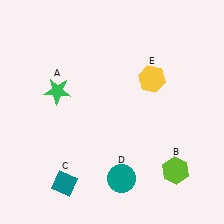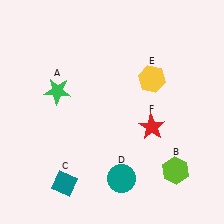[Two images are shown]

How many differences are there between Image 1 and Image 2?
There is 1 difference between the two images.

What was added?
A red star (F) was added in Image 2.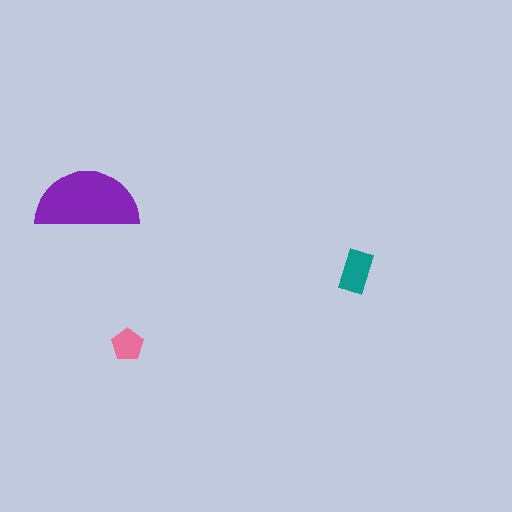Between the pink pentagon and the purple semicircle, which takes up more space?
The purple semicircle.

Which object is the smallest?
The pink pentagon.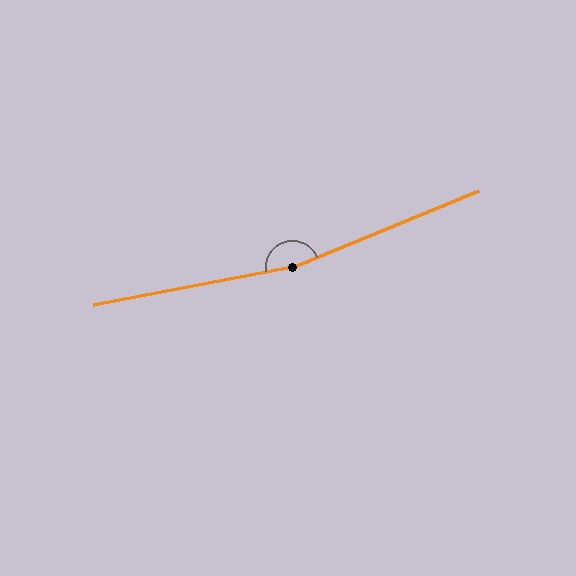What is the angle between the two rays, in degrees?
Approximately 169 degrees.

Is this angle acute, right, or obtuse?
It is obtuse.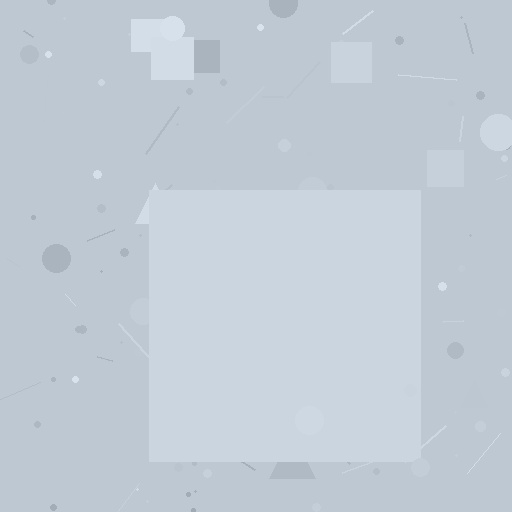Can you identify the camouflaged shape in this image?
The camouflaged shape is a square.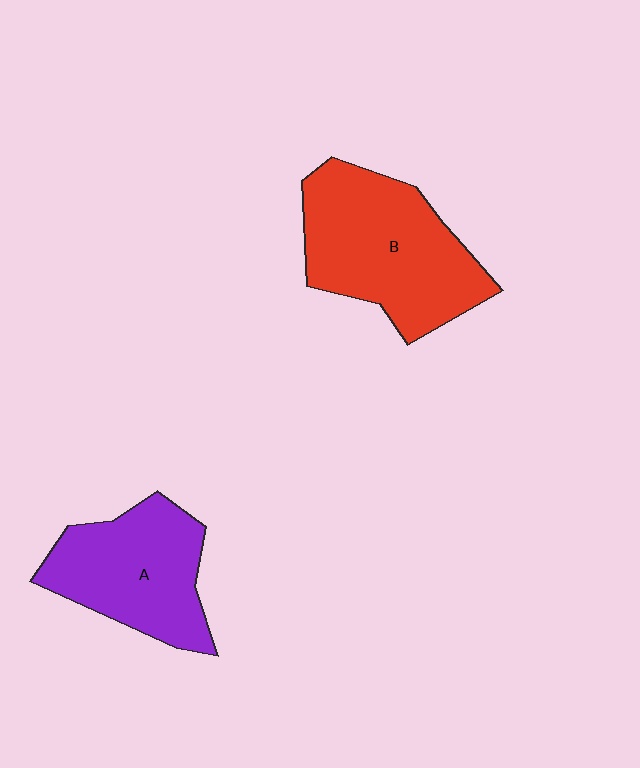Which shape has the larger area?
Shape B (red).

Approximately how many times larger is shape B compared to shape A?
Approximately 1.3 times.